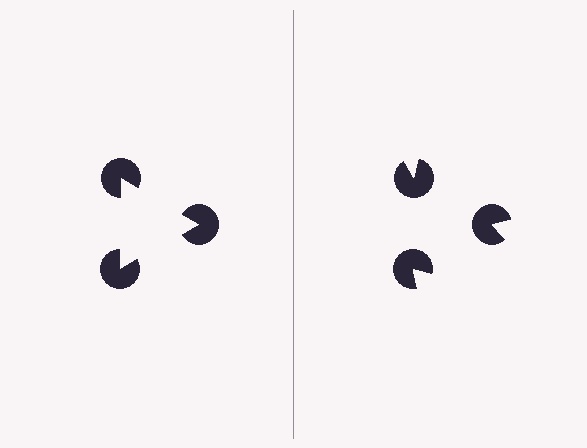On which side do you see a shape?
An illusory triangle appears on the left side. On the right side the wedge cuts are rotated, so no coherent shape forms.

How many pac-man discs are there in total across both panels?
6 — 3 on each side.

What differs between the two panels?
The pac-man discs are positioned identically on both sides; only the wedge orientations differ. On the left they align to a triangle; on the right they are misaligned.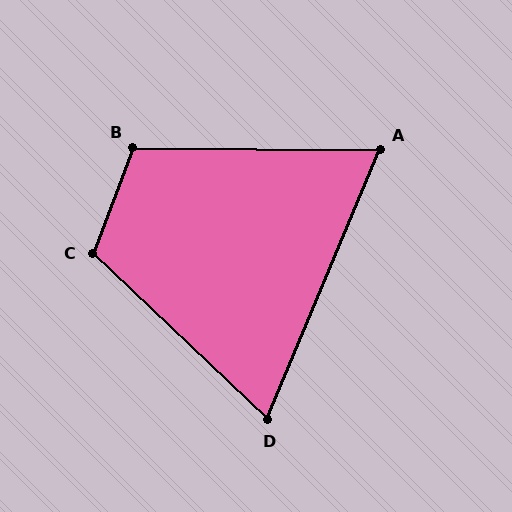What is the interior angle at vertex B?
Approximately 111 degrees (obtuse).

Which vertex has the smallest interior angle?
A, at approximately 68 degrees.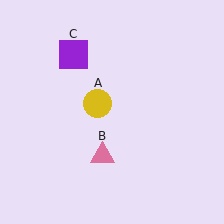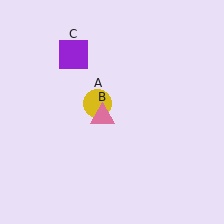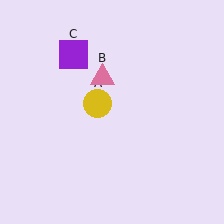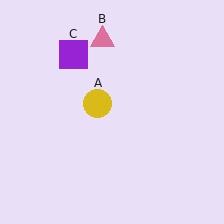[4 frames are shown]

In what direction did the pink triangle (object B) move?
The pink triangle (object B) moved up.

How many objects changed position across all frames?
1 object changed position: pink triangle (object B).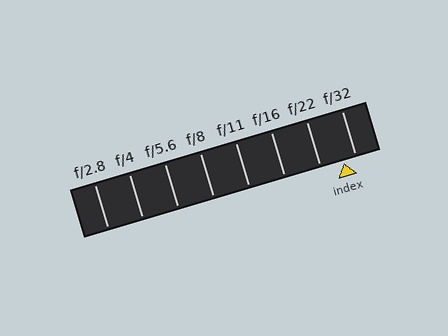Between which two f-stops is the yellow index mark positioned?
The index mark is between f/22 and f/32.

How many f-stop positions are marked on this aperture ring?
There are 8 f-stop positions marked.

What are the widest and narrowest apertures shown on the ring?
The widest aperture shown is f/2.8 and the narrowest is f/32.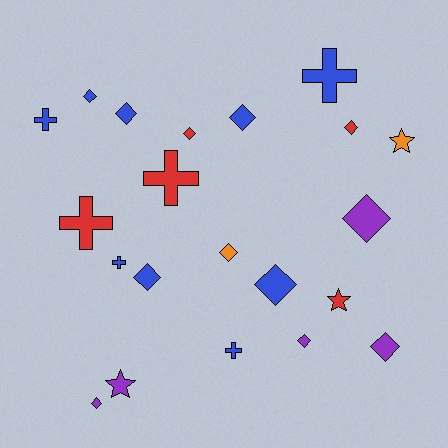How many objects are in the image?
There are 21 objects.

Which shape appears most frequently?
Diamond, with 12 objects.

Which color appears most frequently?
Blue, with 9 objects.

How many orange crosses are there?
There are no orange crosses.